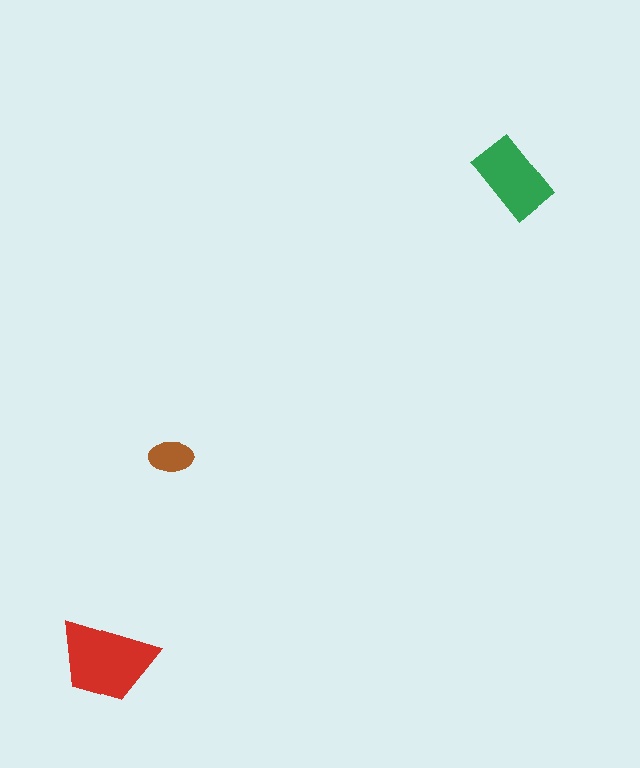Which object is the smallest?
The brown ellipse.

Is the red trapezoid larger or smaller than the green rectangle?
Larger.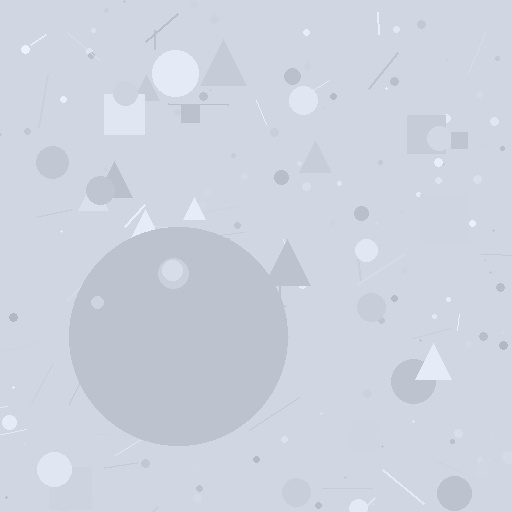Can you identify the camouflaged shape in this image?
The camouflaged shape is a circle.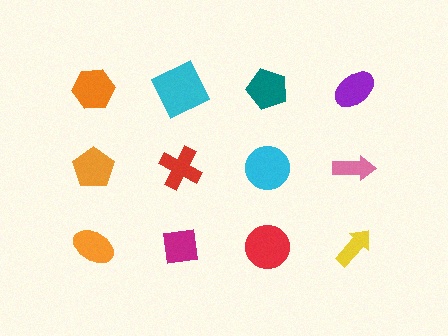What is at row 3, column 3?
A red circle.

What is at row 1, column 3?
A teal pentagon.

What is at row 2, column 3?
A cyan circle.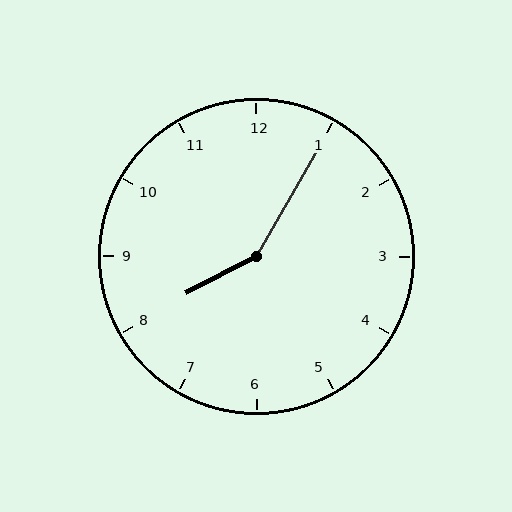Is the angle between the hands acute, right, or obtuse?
It is obtuse.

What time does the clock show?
8:05.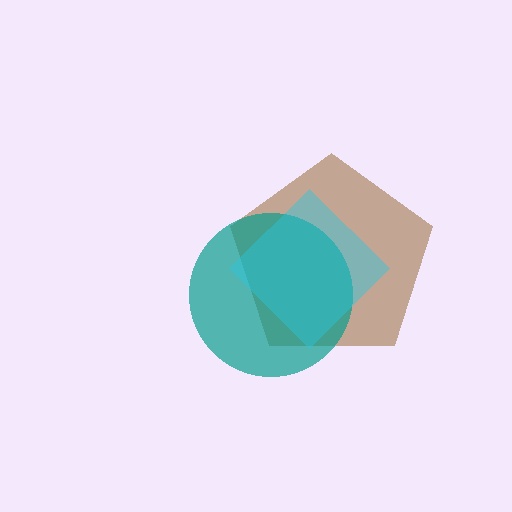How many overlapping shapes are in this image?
There are 3 overlapping shapes in the image.